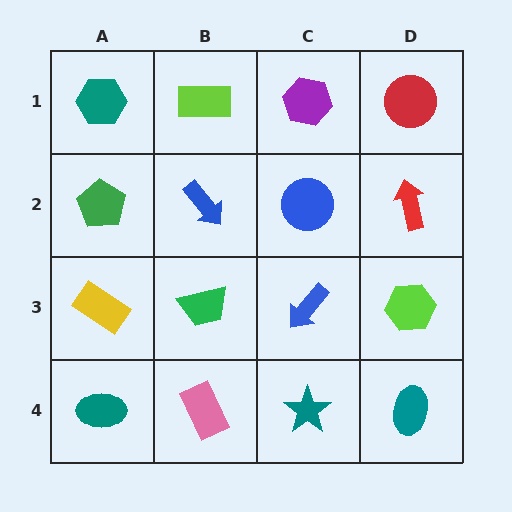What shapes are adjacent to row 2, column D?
A red circle (row 1, column D), a lime hexagon (row 3, column D), a blue circle (row 2, column C).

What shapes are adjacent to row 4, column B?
A green trapezoid (row 3, column B), a teal ellipse (row 4, column A), a teal star (row 4, column C).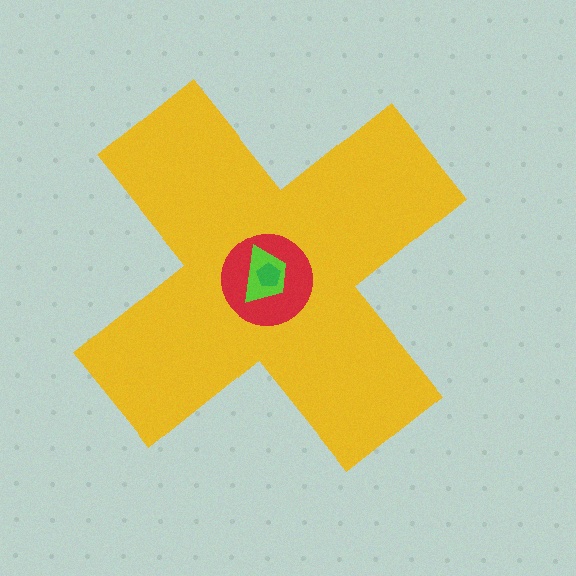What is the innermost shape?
The green pentagon.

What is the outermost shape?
The yellow cross.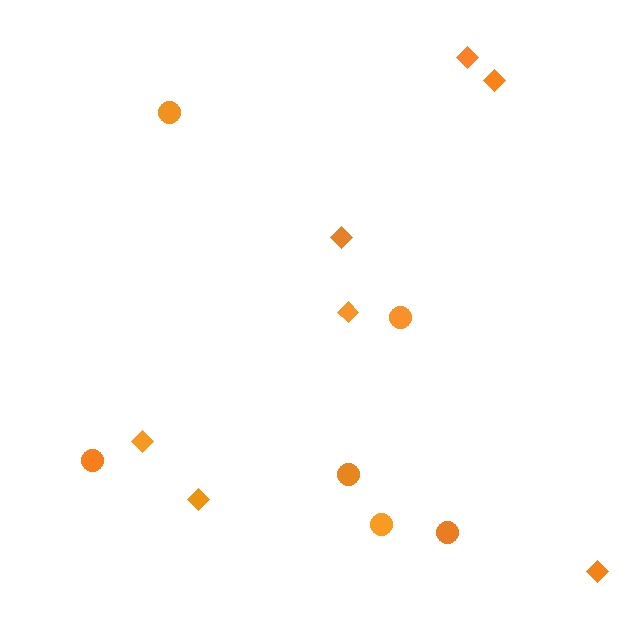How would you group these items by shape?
There are 2 groups: one group of diamonds (7) and one group of circles (6).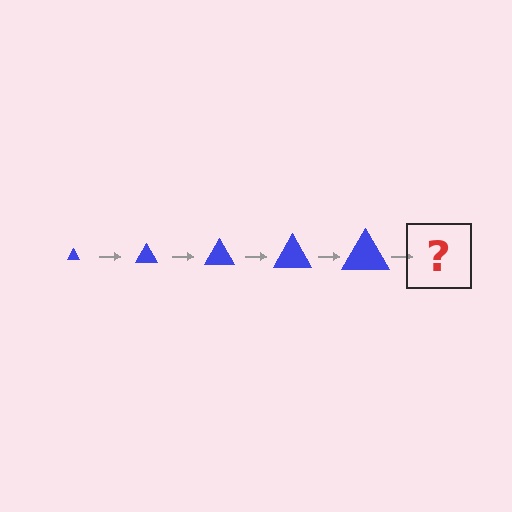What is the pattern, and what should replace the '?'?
The pattern is that the triangle gets progressively larger each step. The '?' should be a blue triangle, larger than the previous one.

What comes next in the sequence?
The next element should be a blue triangle, larger than the previous one.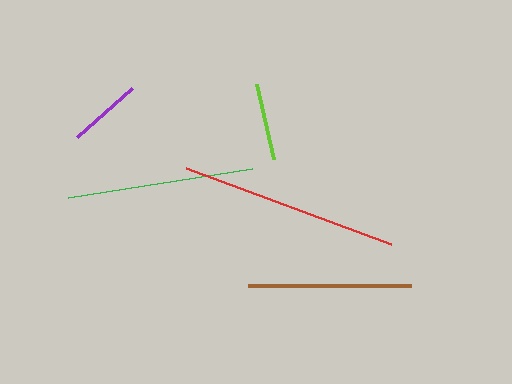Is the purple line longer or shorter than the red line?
The red line is longer than the purple line.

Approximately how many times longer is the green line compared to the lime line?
The green line is approximately 2.5 times the length of the lime line.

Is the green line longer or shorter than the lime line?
The green line is longer than the lime line.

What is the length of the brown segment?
The brown segment is approximately 163 pixels long.